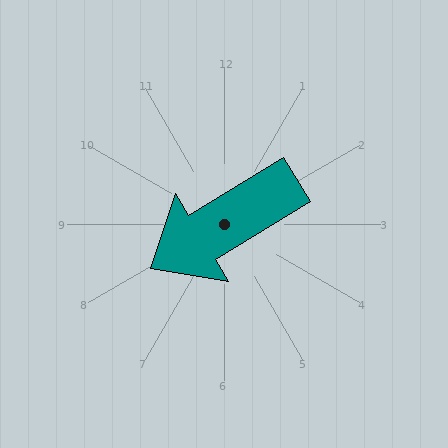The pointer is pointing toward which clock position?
Roughly 8 o'clock.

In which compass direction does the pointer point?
Southwest.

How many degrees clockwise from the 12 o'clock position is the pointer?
Approximately 239 degrees.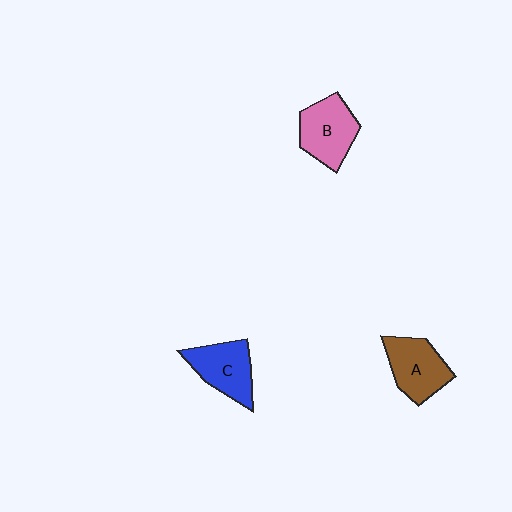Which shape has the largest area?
Shape B (pink).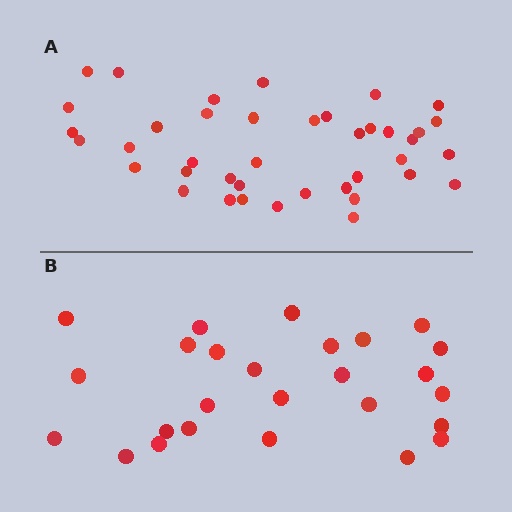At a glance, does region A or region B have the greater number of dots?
Region A (the top region) has more dots.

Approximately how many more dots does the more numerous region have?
Region A has approximately 15 more dots than region B.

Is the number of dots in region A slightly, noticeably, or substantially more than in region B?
Region A has substantially more. The ratio is roughly 1.5 to 1.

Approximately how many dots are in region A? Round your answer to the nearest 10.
About 40 dots.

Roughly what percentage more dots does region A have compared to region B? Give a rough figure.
About 55% more.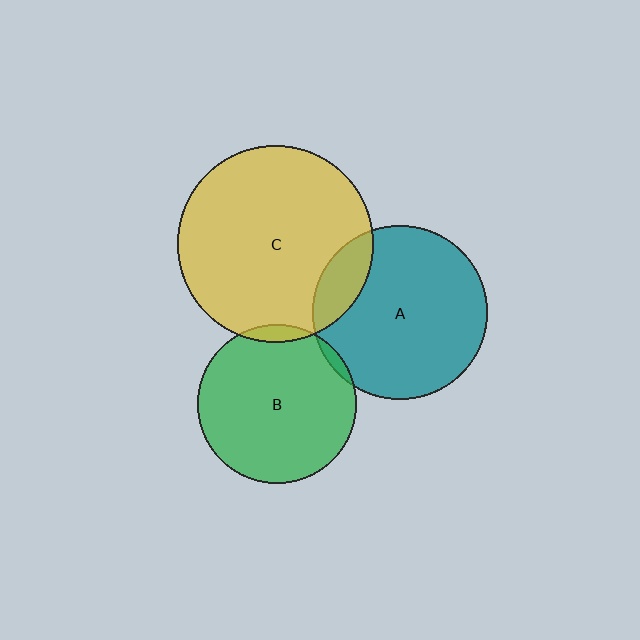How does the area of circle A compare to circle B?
Approximately 1.2 times.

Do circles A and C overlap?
Yes.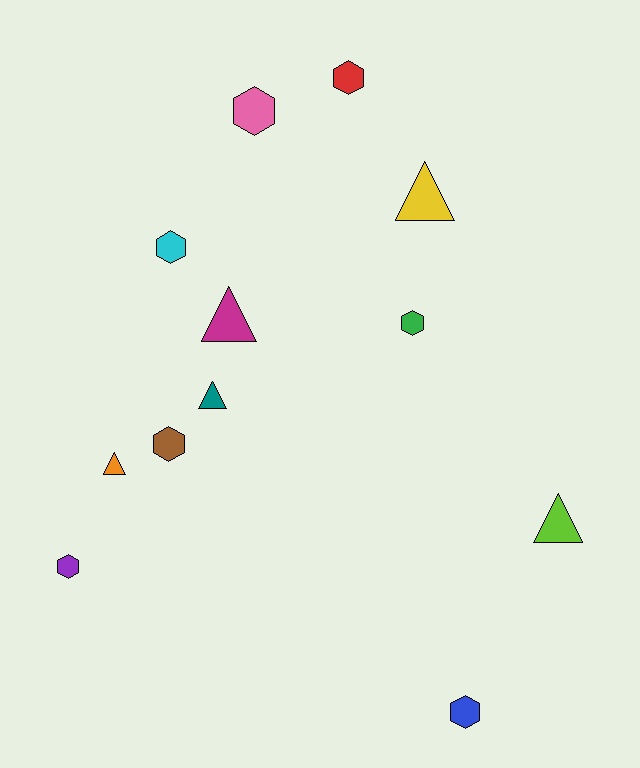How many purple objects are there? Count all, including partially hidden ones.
There is 1 purple object.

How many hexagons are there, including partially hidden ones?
There are 7 hexagons.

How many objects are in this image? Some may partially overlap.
There are 12 objects.